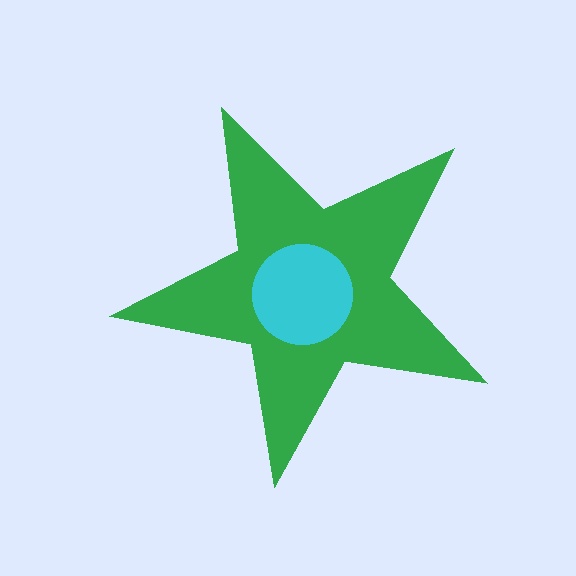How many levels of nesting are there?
2.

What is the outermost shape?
The green star.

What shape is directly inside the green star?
The cyan circle.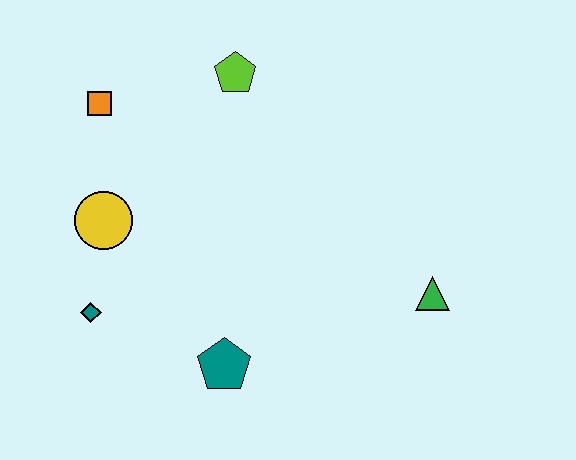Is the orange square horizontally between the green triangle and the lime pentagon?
No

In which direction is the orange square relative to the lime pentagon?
The orange square is to the left of the lime pentagon.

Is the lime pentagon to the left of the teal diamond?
No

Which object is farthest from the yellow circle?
The green triangle is farthest from the yellow circle.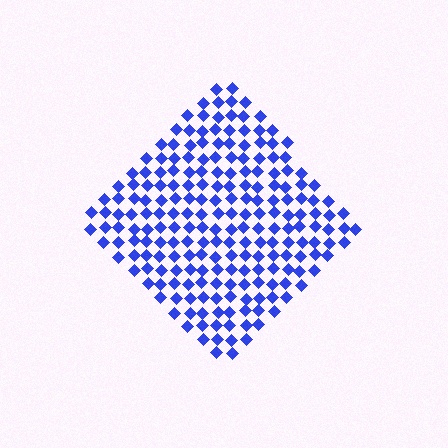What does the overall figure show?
The overall figure shows a diamond.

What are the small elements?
The small elements are diamonds.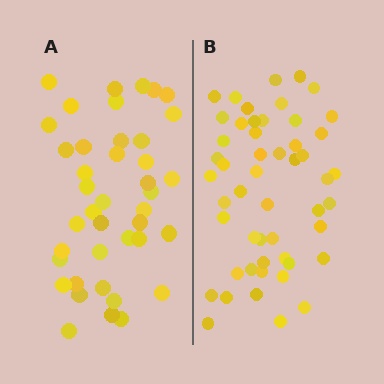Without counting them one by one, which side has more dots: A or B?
Region B (the right region) has more dots.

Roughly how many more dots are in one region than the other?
Region B has roughly 10 or so more dots than region A.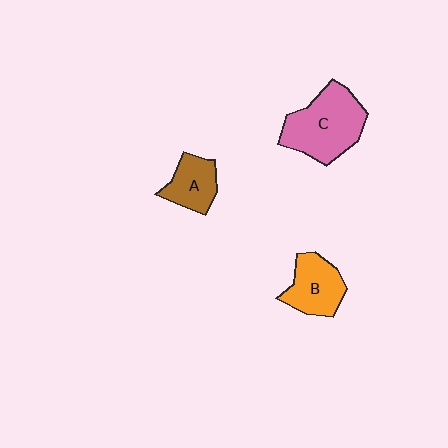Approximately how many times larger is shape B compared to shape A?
Approximately 1.2 times.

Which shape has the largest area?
Shape C (pink).